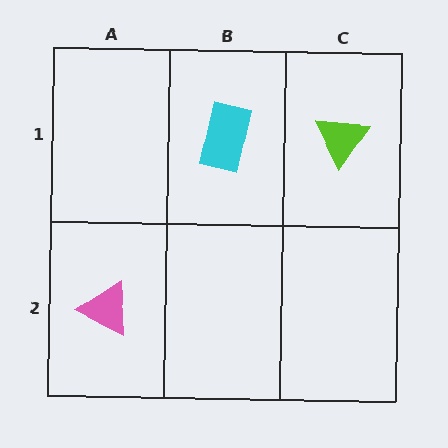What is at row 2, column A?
A pink triangle.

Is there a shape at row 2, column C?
No, that cell is empty.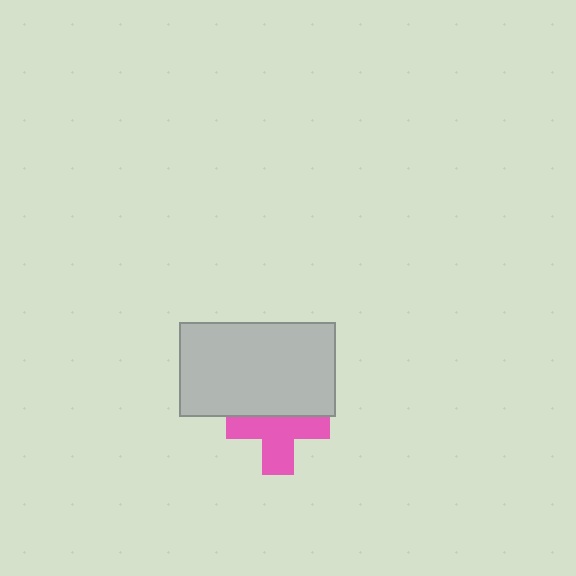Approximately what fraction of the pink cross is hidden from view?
Roughly 39% of the pink cross is hidden behind the light gray rectangle.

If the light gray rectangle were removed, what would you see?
You would see the complete pink cross.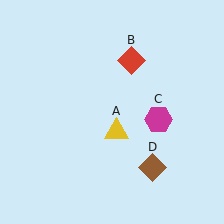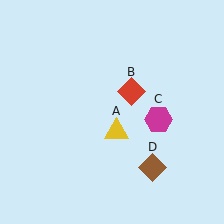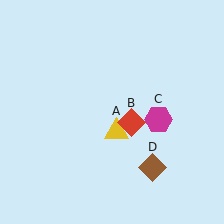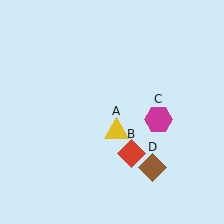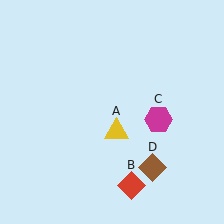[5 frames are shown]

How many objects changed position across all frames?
1 object changed position: red diamond (object B).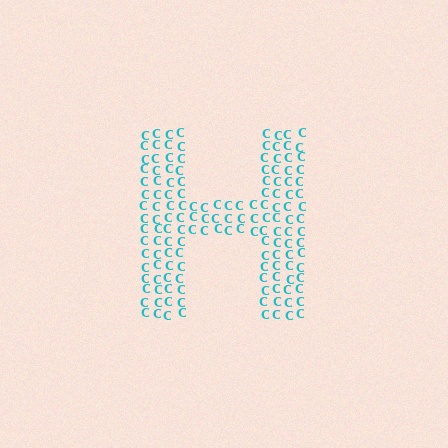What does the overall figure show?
The overall figure shows the letter H.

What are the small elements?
The small elements are letter C's.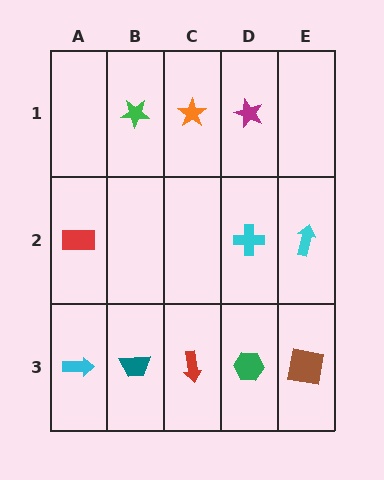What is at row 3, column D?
A green hexagon.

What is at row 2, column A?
A red rectangle.